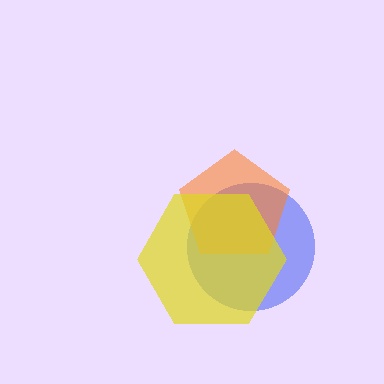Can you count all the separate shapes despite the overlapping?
Yes, there are 3 separate shapes.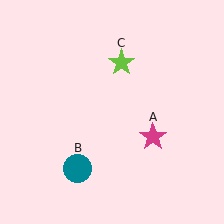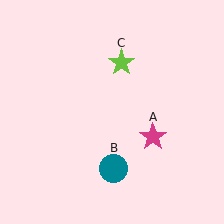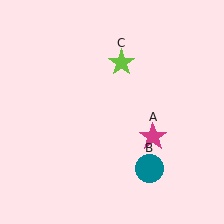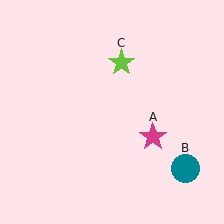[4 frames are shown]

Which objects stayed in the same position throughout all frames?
Magenta star (object A) and lime star (object C) remained stationary.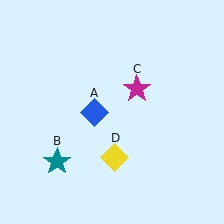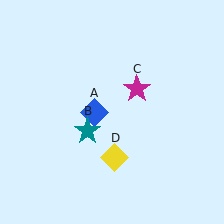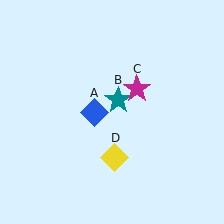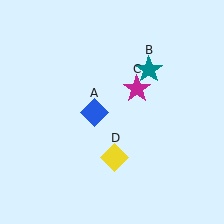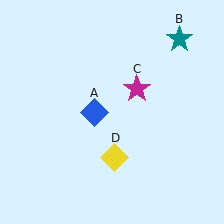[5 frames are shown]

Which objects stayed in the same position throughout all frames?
Blue diamond (object A) and magenta star (object C) and yellow diamond (object D) remained stationary.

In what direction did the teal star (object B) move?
The teal star (object B) moved up and to the right.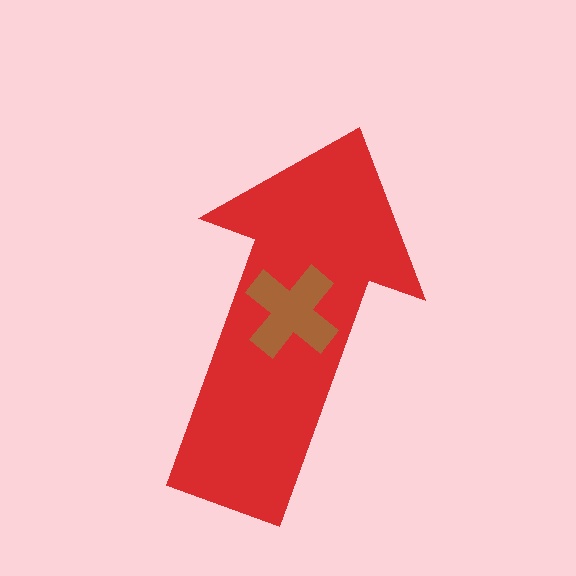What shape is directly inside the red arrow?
The brown cross.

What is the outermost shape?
The red arrow.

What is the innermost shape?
The brown cross.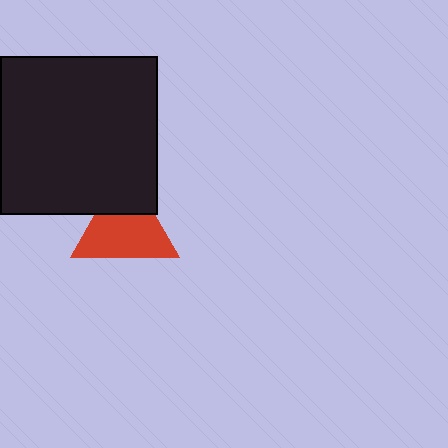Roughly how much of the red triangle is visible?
Most of it is visible (roughly 68%).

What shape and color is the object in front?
The object in front is a black square.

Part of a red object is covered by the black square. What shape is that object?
It is a triangle.